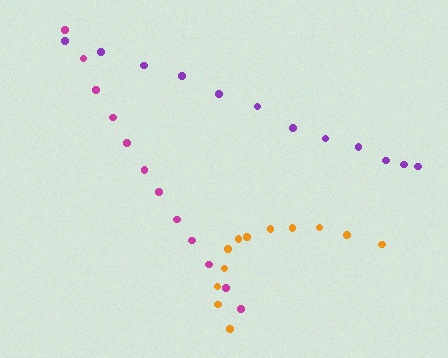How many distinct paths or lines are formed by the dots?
There are 3 distinct paths.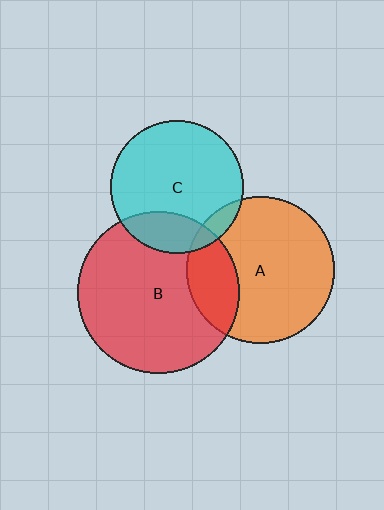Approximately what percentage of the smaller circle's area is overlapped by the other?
Approximately 10%.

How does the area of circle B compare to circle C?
Approximately 1.5 times.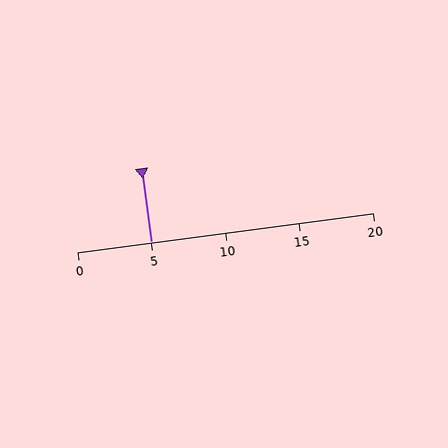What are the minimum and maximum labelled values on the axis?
The axis runs from 0 to 20.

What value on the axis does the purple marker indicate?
The marker indicates approximately 5.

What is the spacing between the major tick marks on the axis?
The major ticks are spaced 5 apart.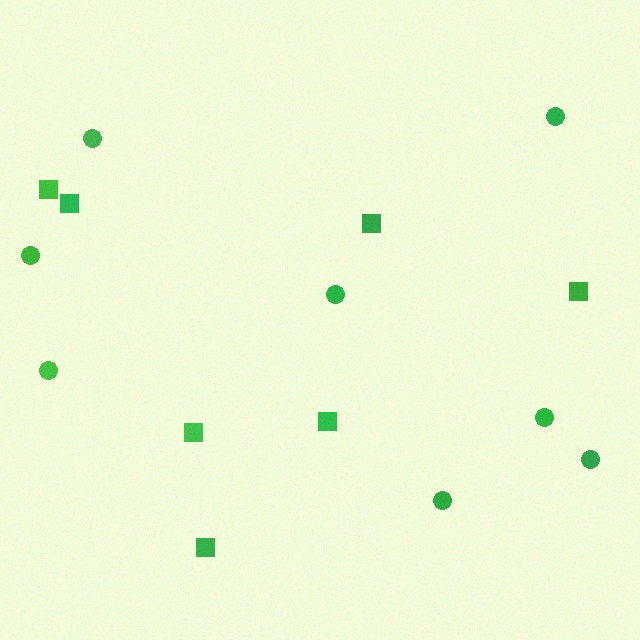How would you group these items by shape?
There are 2 groups: one group of circles (8) and one group of squares (7).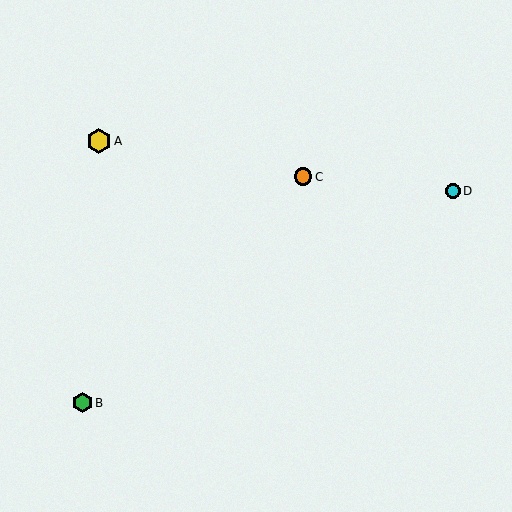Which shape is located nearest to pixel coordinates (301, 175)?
The orange circle (labeled C) at (303, 177) is nearest to that location.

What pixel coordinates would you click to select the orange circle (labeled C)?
Click at (303, 177) to select the orange circle C.